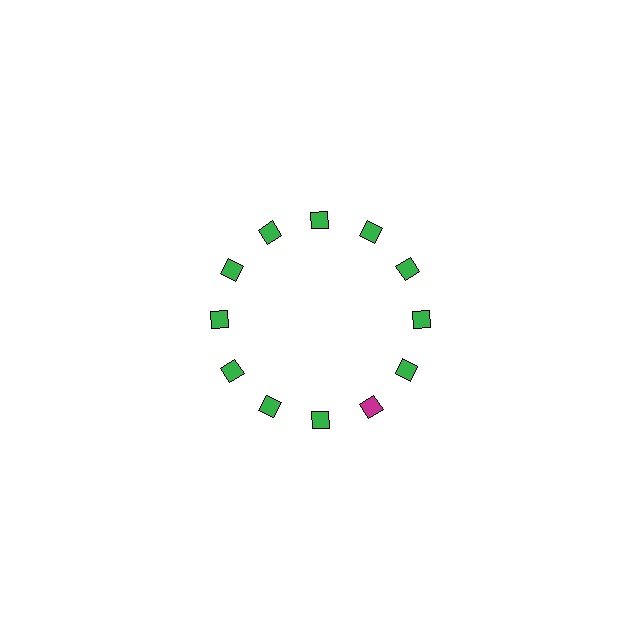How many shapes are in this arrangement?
There are 12 shapes arranged in a ring pattern.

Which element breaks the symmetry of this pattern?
The magenta diamond at roughly the 5 o'clock position breaks the symmetry. All other shapes are green diamonds.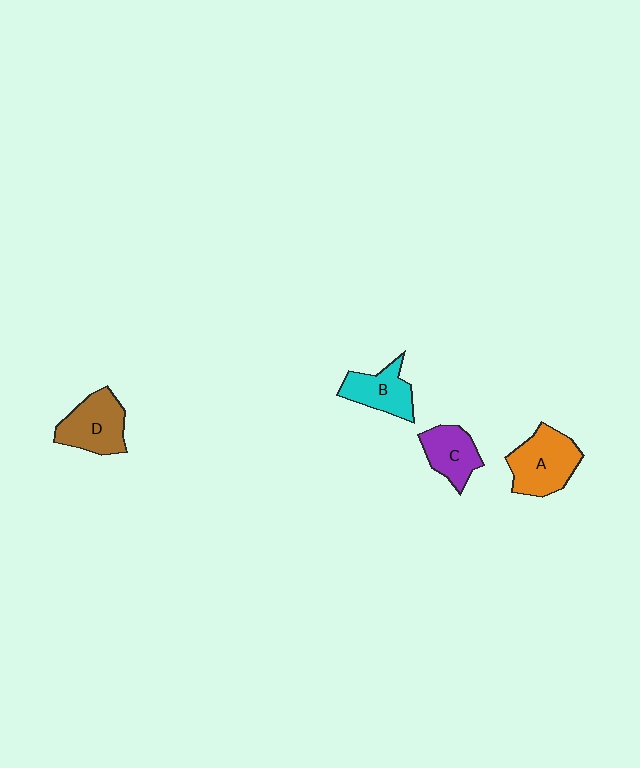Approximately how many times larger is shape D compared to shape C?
Approximately 1.3 times.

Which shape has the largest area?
Shape A (orange).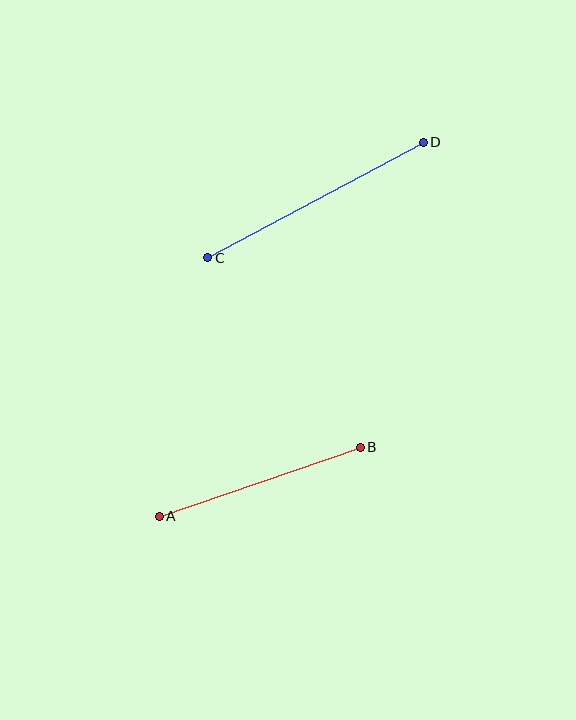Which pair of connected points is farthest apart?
Points C and D are farthest apart.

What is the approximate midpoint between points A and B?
The midpoint is at approximately (260, 482) pixels.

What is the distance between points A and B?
The distance is approximately 213 pixels.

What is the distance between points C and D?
The distance is approximately 245 pixels.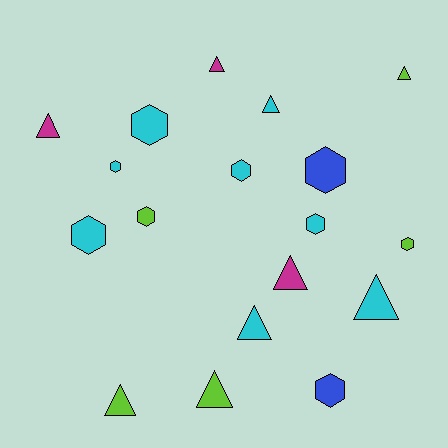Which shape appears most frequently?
Triangle, with 9 objects.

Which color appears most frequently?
Cyan, with 8 objects.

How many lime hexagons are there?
There are 2 lime hexagons.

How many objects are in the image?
There are 18 objects.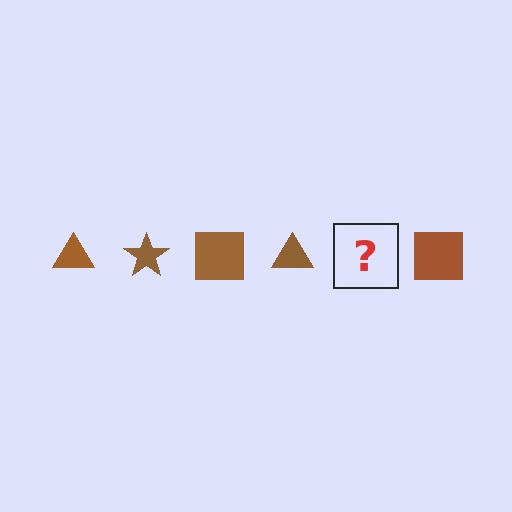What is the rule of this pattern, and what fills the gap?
The rule is that the pattern cycles through triangle, star, square shapes in brown. The gap should be filled with a brown star.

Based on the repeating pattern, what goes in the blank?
The blank should be a brown star.